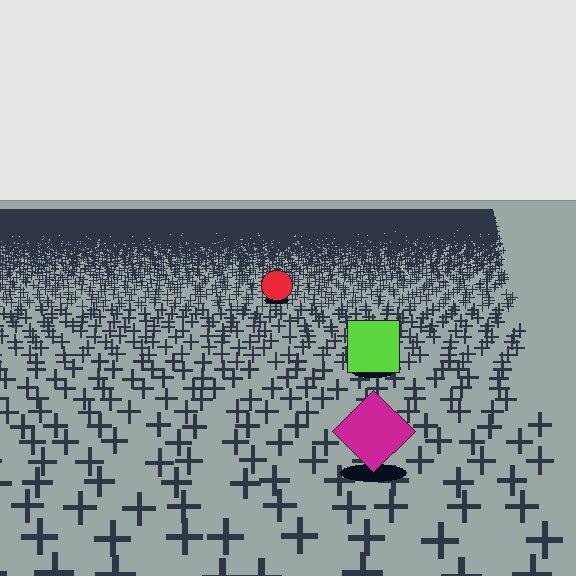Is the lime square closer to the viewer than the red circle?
Yes. The lime square is closer — you can tell from the texture gradient: the ground texture is coarser near it.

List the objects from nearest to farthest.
From nearest to farthest: the magenta diamond, the lime square, the red circle.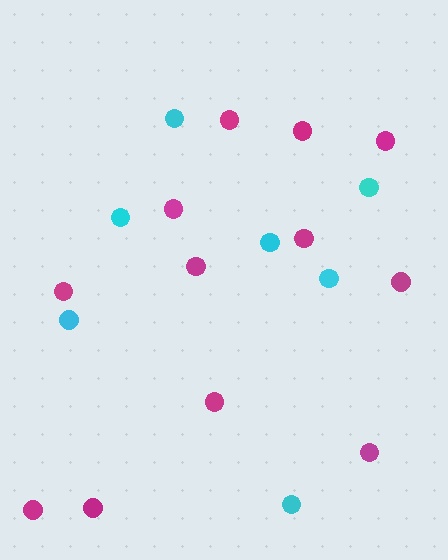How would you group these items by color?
There are 2 groups: one group of magenta circles (12) and one group of cyan circles (7).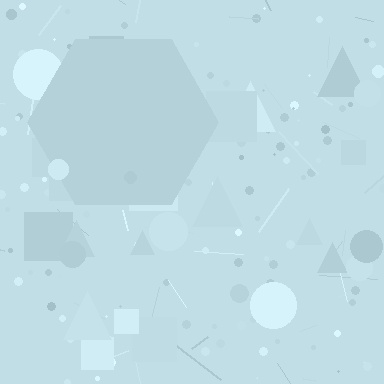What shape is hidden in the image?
A hexagon is hidden in the image.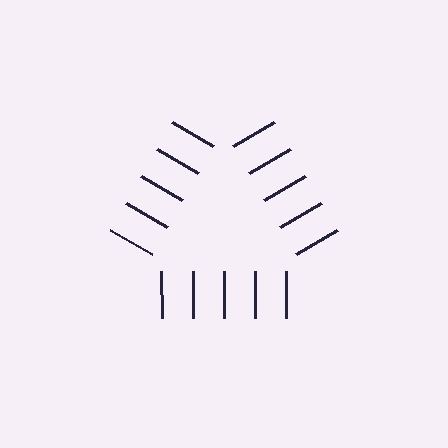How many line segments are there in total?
15 — 5 along each of the 3 edges.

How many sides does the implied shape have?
3 sides — the line-ends trace a triangle.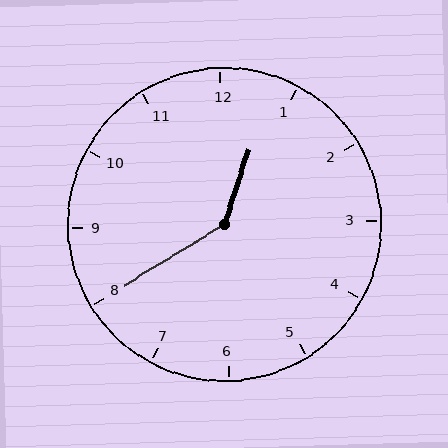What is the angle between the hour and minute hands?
Approximately 140 degrees.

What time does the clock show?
12:40.